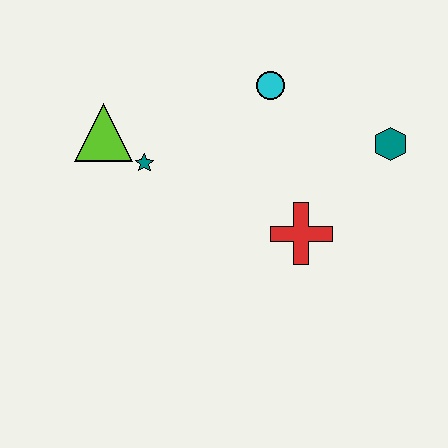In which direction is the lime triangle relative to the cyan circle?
The lime triangle is to the left of the cyan circle.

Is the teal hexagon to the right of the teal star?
Yes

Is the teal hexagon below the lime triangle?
Yes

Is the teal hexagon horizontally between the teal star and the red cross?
No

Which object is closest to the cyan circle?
The teal hexagon is closest to the cyan circle.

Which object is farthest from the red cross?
The lime triangle is farthest from the red cross.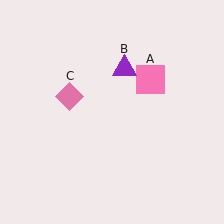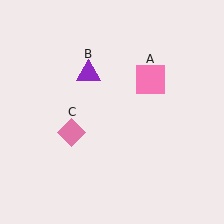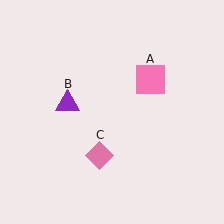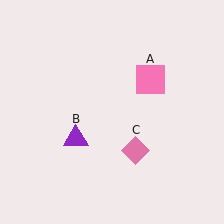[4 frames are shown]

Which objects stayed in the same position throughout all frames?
Pink square (object A) remained stationary.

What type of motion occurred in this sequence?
The purple triangle (object B), pink diamond (object C) rotated counterclockwise around the center of the scene.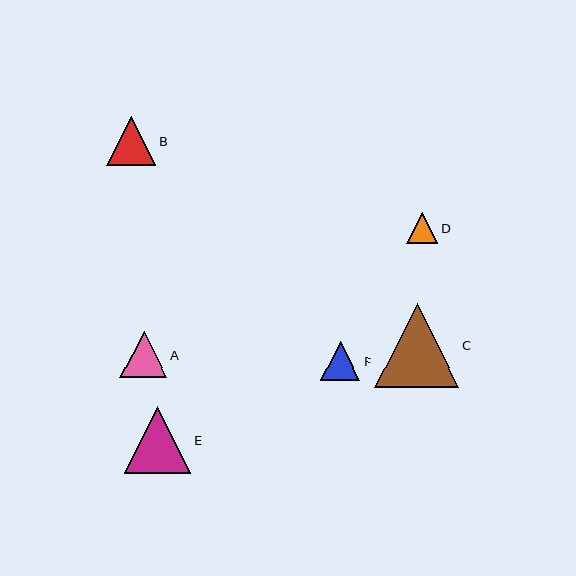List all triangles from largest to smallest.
From largest to smallest: C, E, B, A, F, D.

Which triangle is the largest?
Triangle C is the largest with a size of approximately 84 pixels.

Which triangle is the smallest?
Triangle D is the smallest with a size of approximately 31 pixels.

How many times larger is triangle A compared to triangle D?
Triangle A is approximately 1.5 times the size of triangle D.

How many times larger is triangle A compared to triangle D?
Triangle A is approximately 1.5 times the size of triangle D.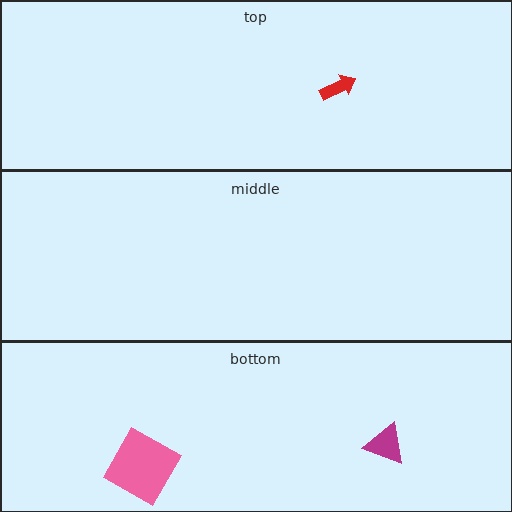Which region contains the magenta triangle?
The bottom region.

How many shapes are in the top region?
1.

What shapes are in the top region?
The red arrow.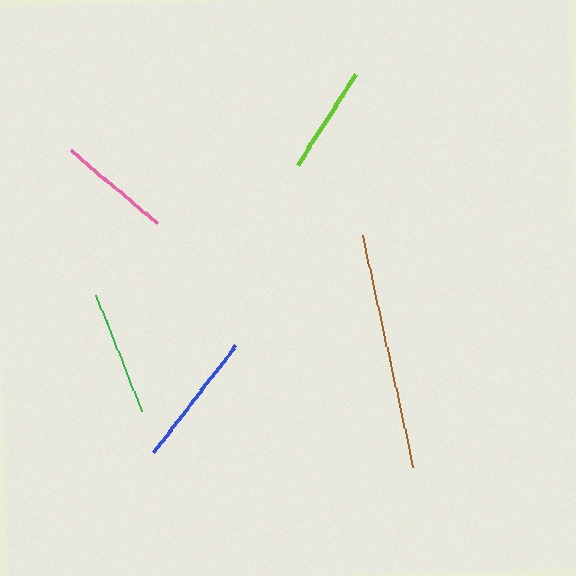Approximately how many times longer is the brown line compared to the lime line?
The brown line is approximately 2.2 times the length of the lime line.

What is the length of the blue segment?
The blue segment is approximately 135 pixels long.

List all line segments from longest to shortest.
From longest to shortest: brown, blue, green, pink, lime.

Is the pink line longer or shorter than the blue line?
The blue line is longer than the pink line.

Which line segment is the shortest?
The lime line is the shortest at approximately 107 pixels.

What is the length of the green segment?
The green segment is approximately 125 pixels long.